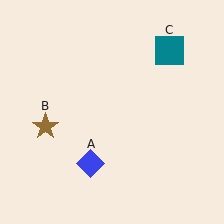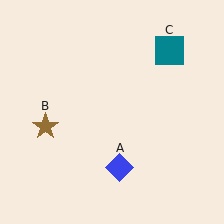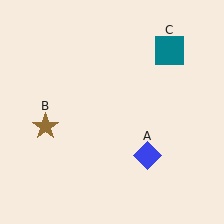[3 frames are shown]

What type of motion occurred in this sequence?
The blue diamond (object A) rotated counterclockwise around the center of the scene.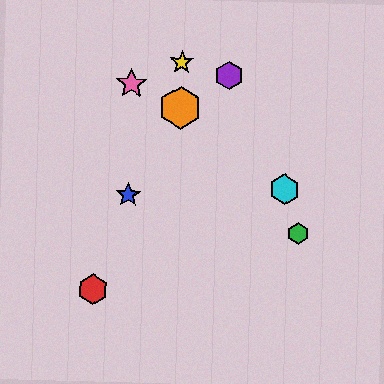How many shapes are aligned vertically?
2 shapes (the yellow star, the orange hexagon) are aligned vertically.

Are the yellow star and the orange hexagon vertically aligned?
Yes, both are at x≈182.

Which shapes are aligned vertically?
The yellow star, the orange hexagon are aligned vertically.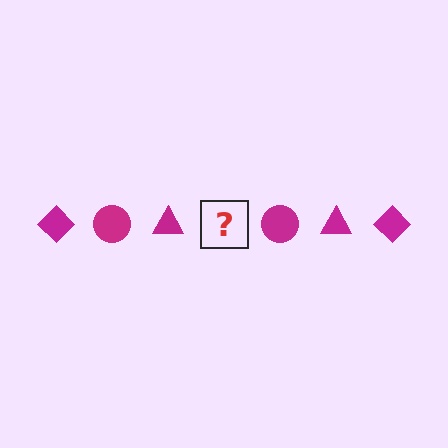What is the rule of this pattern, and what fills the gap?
The rule is that the pattern cycles through diamond, circle, triangle shapes in magenta. The gap should be filled with a magenta diamond.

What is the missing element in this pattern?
The missing element is a magenta diamond.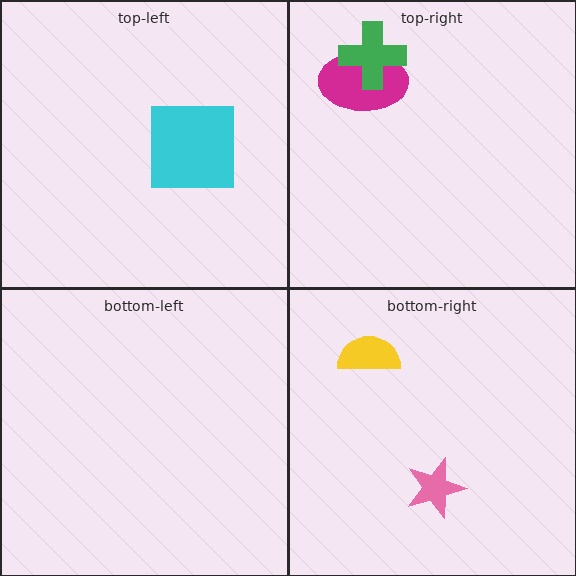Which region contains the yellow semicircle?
The bottom-right region.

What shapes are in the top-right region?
The magenta ellipse, the green cross.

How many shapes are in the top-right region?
2.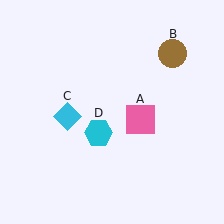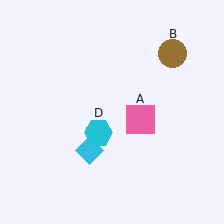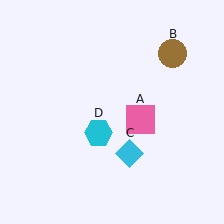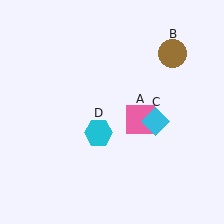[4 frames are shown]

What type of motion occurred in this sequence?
The cyan diamond (object C) rotated counterclockwise around the center of the scene.